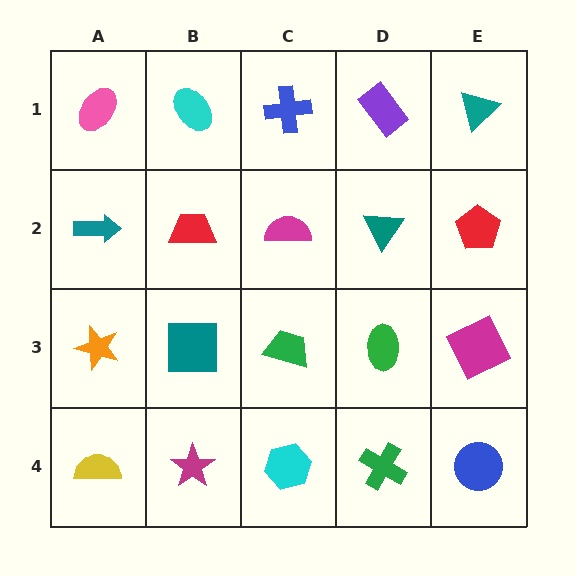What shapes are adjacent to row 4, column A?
An orange star (row 3, column A), a magenta star (row 4, column B).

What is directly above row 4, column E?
A magenta square.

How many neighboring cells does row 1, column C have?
3.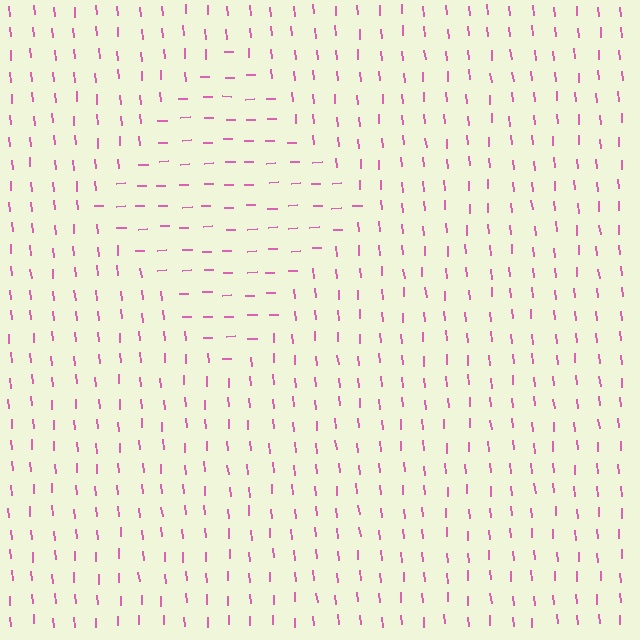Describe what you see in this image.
The image is filled with small pink line segments. A diamond region in the image has lines oriented differently from the surrounding lines, creating a visible texture boundary.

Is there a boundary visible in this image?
Yes, there is a texture boundary formed by a change in line orientation.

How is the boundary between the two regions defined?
The boundary is defined purely by a change in line orientation (approximately 87 degrees difference). All lines are the same color and thickness.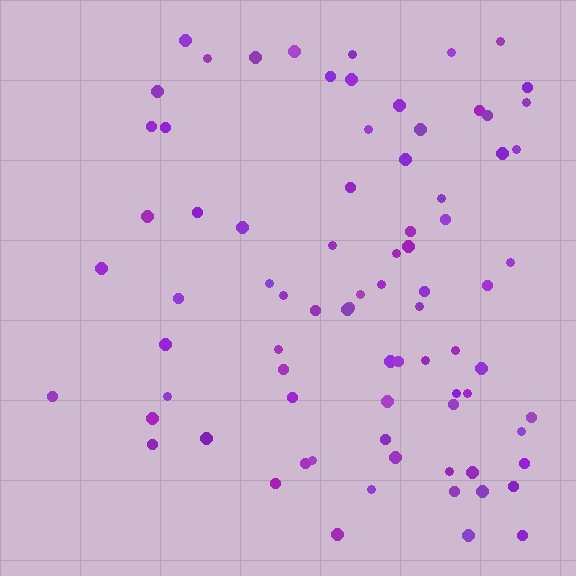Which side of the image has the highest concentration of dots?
The right.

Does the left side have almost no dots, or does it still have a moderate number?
Still a moderate number, just noticeably fewer than the right.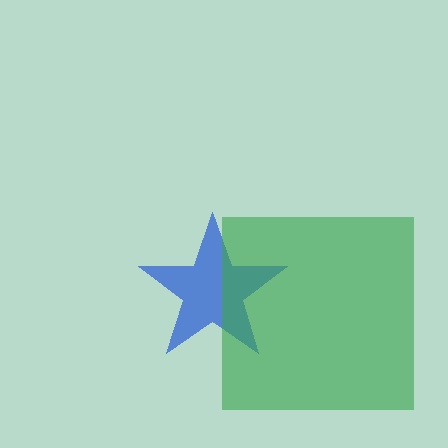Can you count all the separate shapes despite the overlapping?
Yes, there are 2 separate shapes.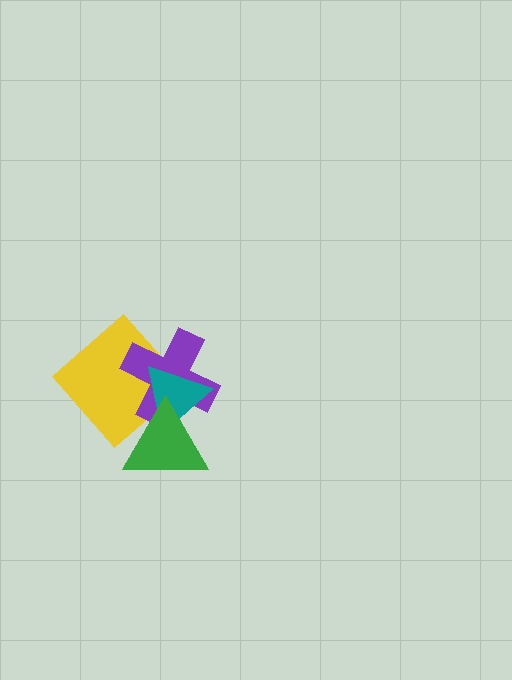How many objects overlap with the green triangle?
3 objects overlap with the green triangle.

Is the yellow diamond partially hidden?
Yes, it is partially covered by another shape.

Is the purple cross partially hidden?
Yes, it is partially covered by another shape.